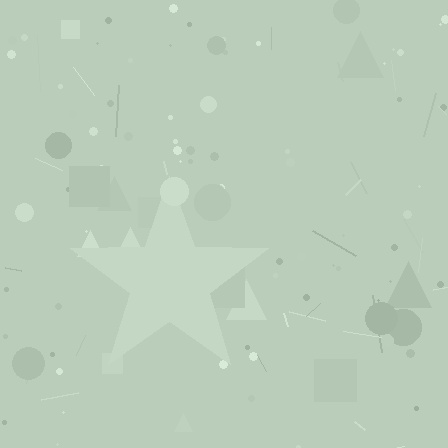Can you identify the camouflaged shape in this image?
The camouflaged shape is a star.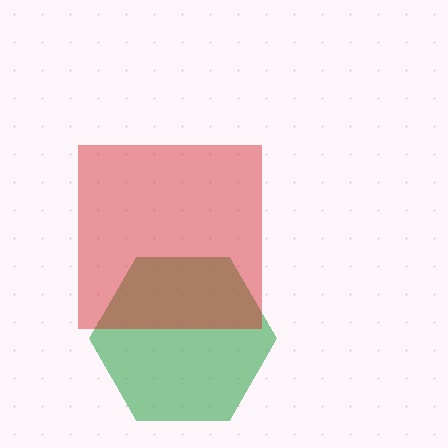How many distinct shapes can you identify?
There are 2 distinct shapes: a green hexagon, a red square.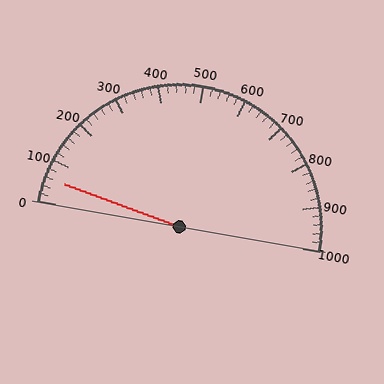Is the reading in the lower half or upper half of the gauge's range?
The reading is in the lower half of the range (0 to 1000).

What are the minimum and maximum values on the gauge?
The gauge ranges from 0 to 1000.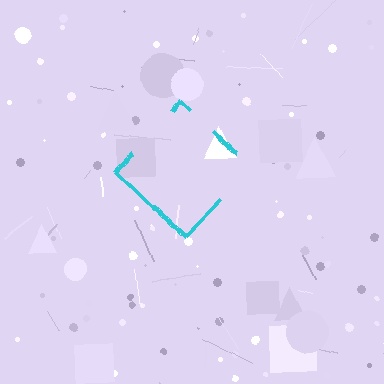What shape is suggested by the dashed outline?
The dashed outline suggests a diamond.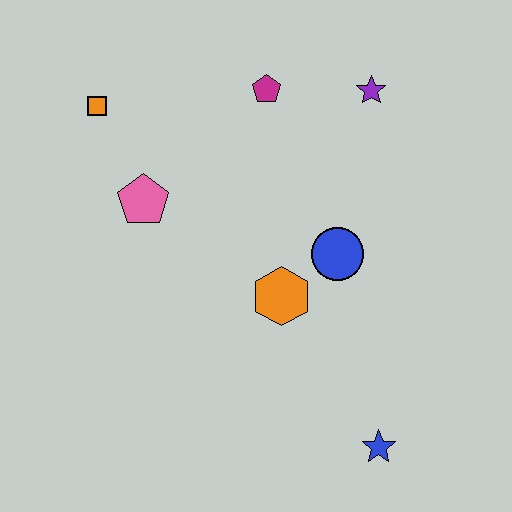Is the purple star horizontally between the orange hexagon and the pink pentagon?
No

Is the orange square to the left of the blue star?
Yes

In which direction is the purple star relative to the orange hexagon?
The purple star is above the orange hexagon.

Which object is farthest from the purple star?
The blue star is farthest from the purple star.